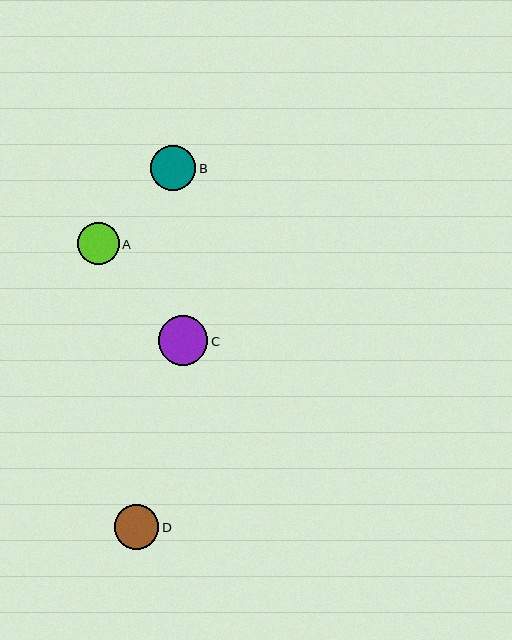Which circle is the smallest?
Circle A is the smallest with a size of approximately 42 pixels.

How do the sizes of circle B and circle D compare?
Circle B and circle D are approximately the same size.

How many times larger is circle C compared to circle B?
Circle C is approximately 1.1 times the size of circle B.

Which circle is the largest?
Circle C is the largest with a size of approximately 50 pixels.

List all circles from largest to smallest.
From largest to smallest: C, B, D, A.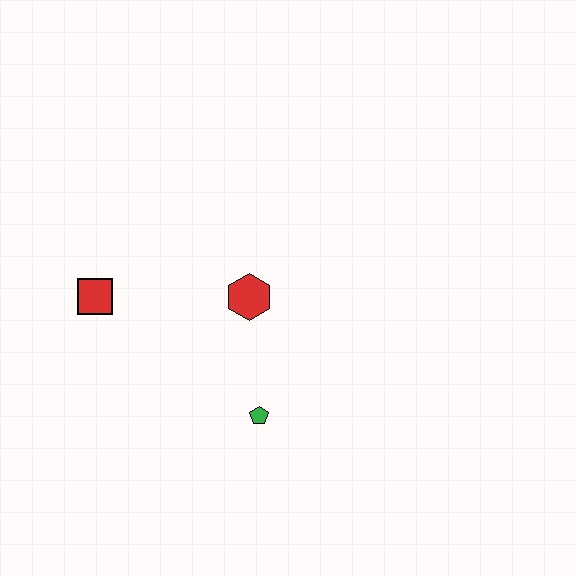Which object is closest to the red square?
The red hexagon is closest to the red square.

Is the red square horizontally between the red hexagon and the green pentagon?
No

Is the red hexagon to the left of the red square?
No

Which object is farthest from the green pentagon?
The red square is farthest from the green pentagon.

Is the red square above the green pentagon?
Yes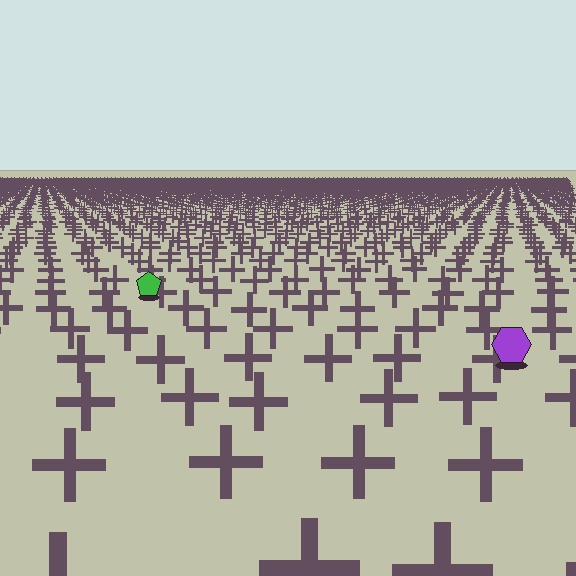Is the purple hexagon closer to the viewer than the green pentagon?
Yes. The purple hexagon is closer — you can tell from the texture gradient: the ground texture is coarser near it.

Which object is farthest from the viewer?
The green pentagon is farthest from the viewer. It appears smaller and the ground texture around it is denser.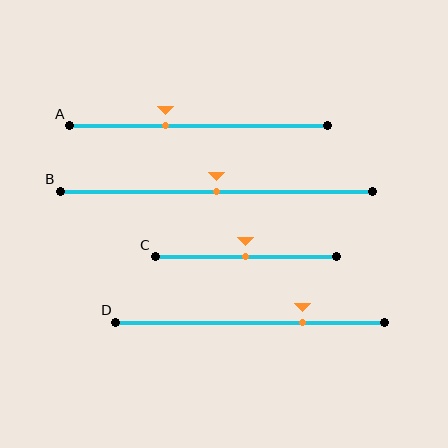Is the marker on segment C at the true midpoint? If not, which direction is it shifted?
Yes, the marker on segment C is at the true midpoint.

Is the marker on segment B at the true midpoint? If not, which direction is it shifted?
Yes, the marker on segment B is at the true midpoint.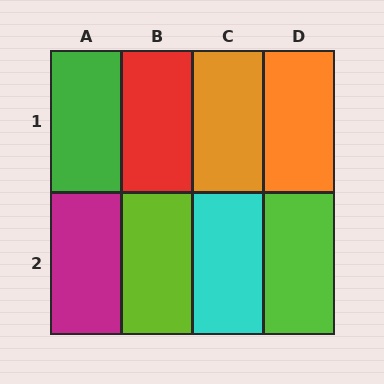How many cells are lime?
2 cells are lime.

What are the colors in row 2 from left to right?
Magenta, lime, cyan, lime.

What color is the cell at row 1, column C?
Orange.